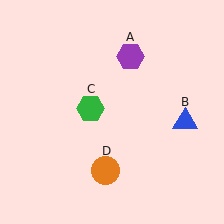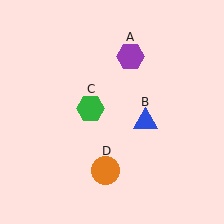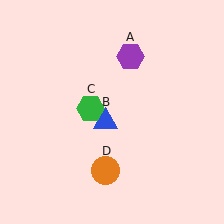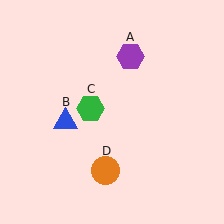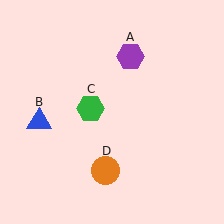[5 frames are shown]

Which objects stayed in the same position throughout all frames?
Purple hexagon (object A) and green hexagon (object C) and orange circle (object D) remained stationary.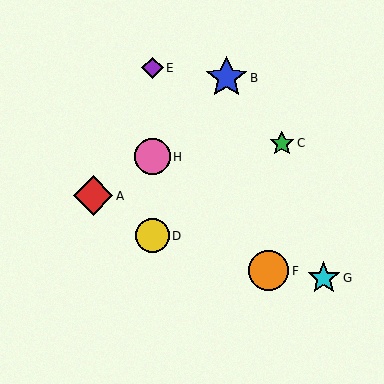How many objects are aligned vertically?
3 objects (D, E, H) are aligned vertically.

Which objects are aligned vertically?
Objects D, E, H are aligned vertically.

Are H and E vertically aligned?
Yes, both are at x≈152.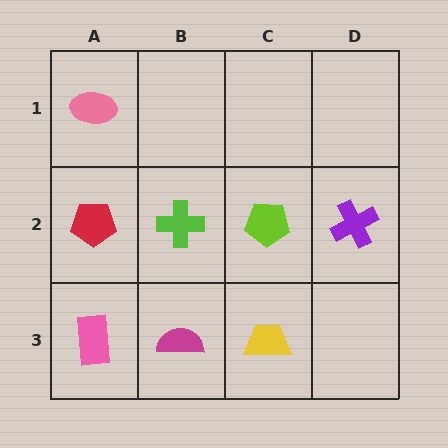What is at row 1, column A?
A pink ellipse.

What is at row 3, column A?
A pink rectangle.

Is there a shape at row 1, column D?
No, that cell is empty.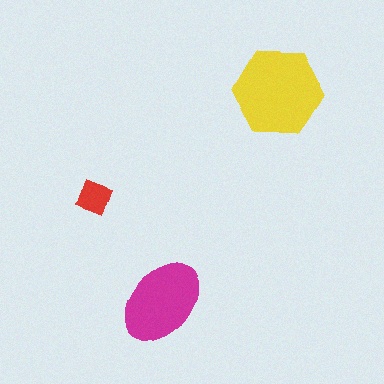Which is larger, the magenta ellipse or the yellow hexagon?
The yellow hexagon.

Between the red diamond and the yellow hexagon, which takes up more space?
The yellow hexagon.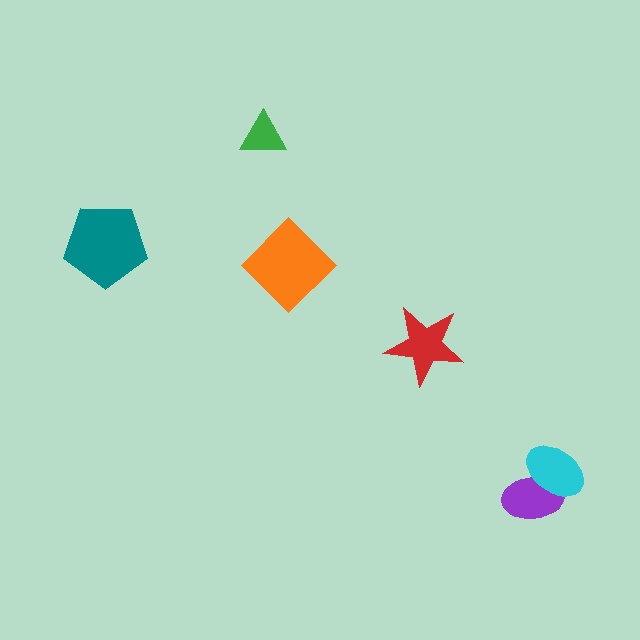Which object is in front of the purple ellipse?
The cyan ellipse is in front of the purple ellipse.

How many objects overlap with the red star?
0 objects overlap with the red star.